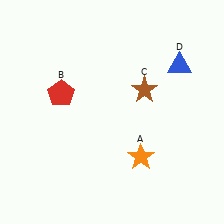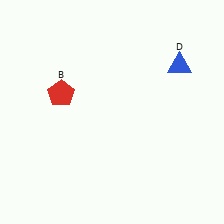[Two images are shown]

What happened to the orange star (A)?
The orange star (A) was removed in Image 2. It was in the bottom-right area of Image 1.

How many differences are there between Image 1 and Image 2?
There are 2 differences between the two images.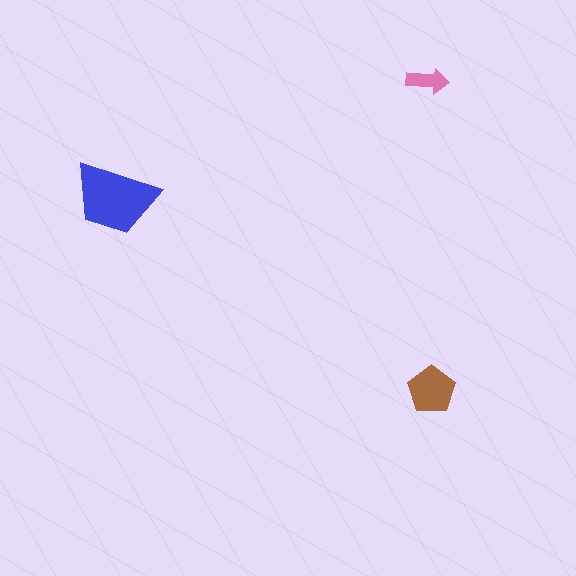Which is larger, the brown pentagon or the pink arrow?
The brown pentagon.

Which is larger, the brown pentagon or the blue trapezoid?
The blue trapezoid.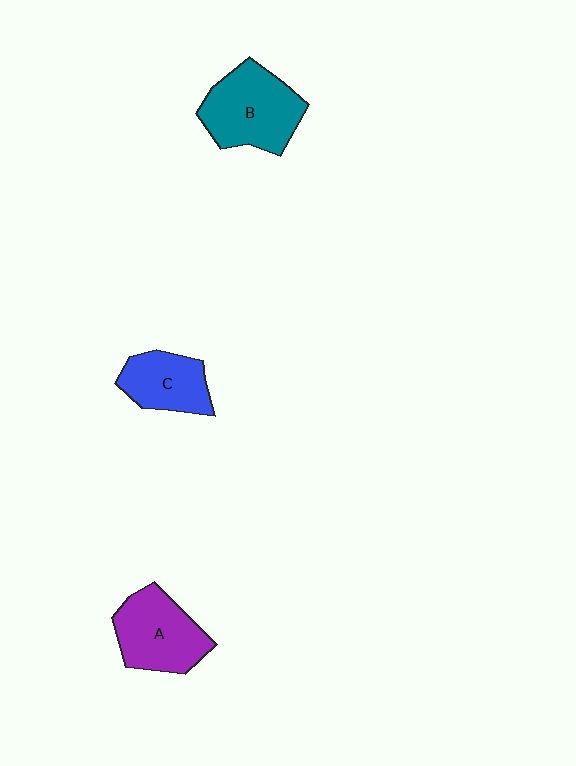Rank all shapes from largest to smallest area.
From largest to smallest: B (teal), A (purple), C (blue).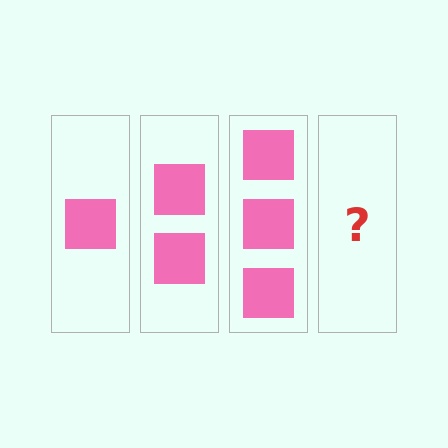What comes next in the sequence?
The next element should be 4 squares.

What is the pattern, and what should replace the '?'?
The pattern is that each step adds one more square. The '?' should be 4 squares.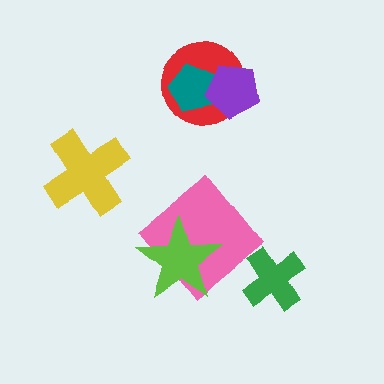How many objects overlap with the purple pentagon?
2 objects overlap with the purple pentagon.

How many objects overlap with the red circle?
2 objects overlap with the red circle.